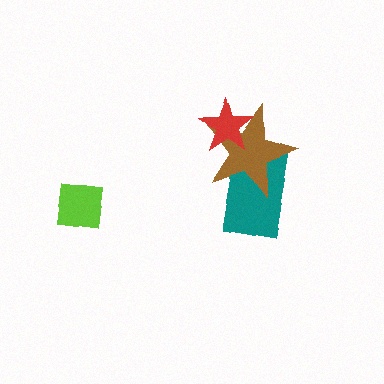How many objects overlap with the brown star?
2 objects overlap with the brown star.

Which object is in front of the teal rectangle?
The brown star is in front of the teal rectangle.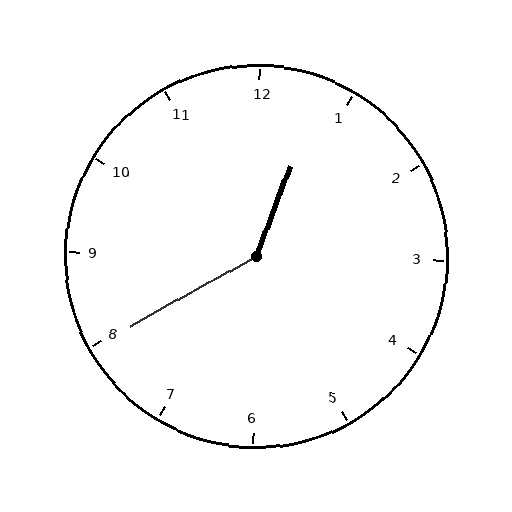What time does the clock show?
12:40.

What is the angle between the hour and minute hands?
Approximately 140 degrees.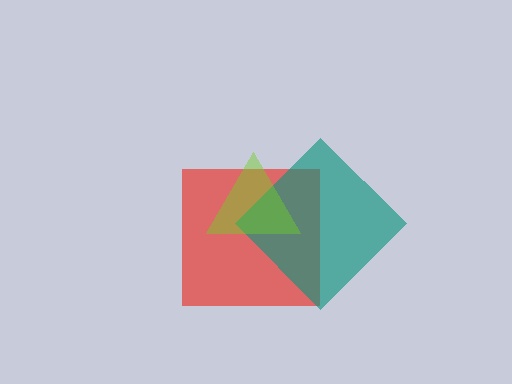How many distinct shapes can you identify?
There are 3 distinct shapes: a red square, a teal diamond, a lime triangle.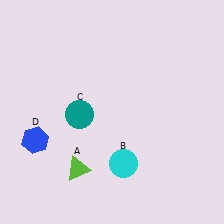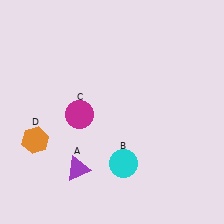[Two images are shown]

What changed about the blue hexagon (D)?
In Image 1, D is blue. In Image 2, it changed to orange.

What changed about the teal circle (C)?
In Image 1, C is teal. In Image 2, it changed to magenta.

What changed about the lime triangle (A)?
In Image 1, A is lime. In Image 2, it changed to purple.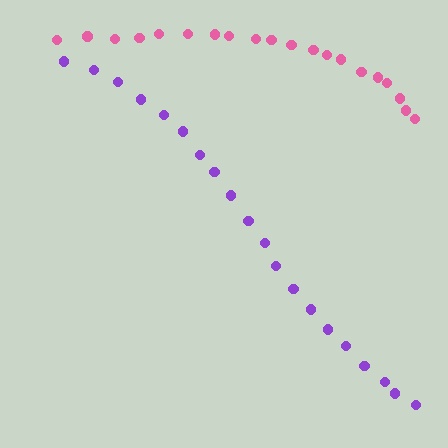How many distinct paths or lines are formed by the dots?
There are 2 distinct paths.